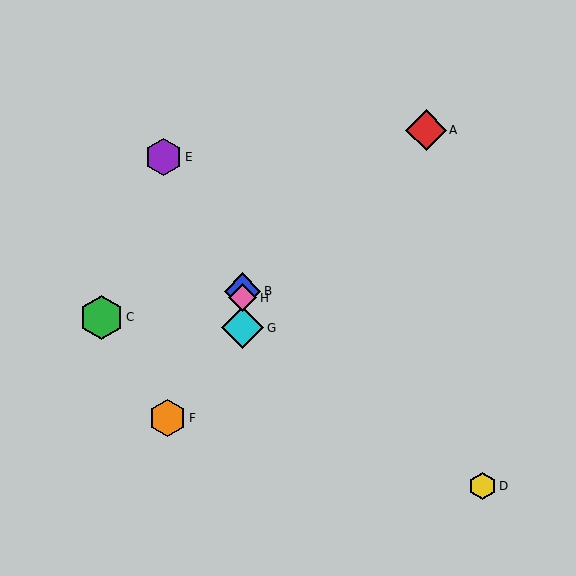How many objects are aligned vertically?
3 objects (B, G, H) are aligned vertically.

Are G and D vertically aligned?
No, G is at x≈242 and D is at x≈483.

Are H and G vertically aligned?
Yes, both are at x≈242.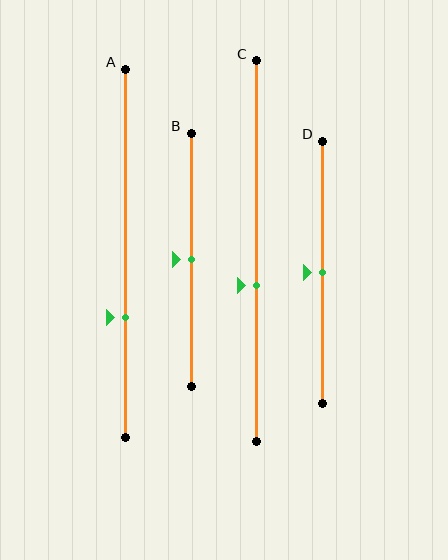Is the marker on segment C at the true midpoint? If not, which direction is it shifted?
No, the marker on segment C is shifted downward by about 9% of the segment length.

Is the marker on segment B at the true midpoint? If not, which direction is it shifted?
Yes, the marker on segment B is at the true midpoint.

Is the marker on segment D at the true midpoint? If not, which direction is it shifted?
Yes, the marker on segment D is at the true midpoint.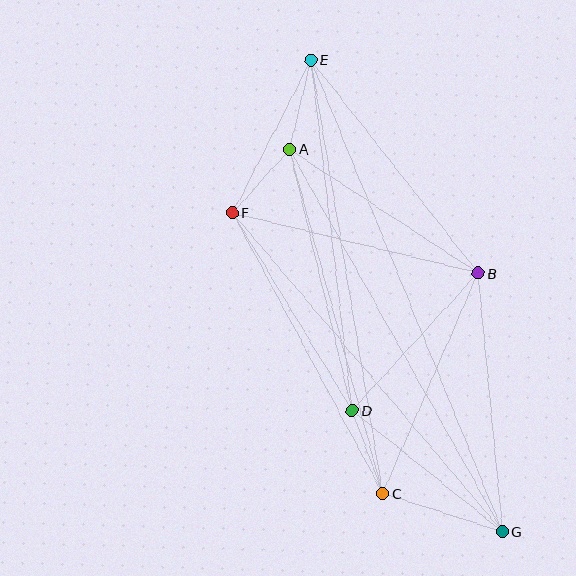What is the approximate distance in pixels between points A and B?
The distance between A and B is approximately 226 pixels.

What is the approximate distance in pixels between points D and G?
The distance between D and G is approximately 193 pixels.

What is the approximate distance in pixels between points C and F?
The distance between C and F is approximately 319 pixels.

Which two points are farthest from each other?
Points E and G are farthest from each other.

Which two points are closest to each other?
Points A and F are closest to each other.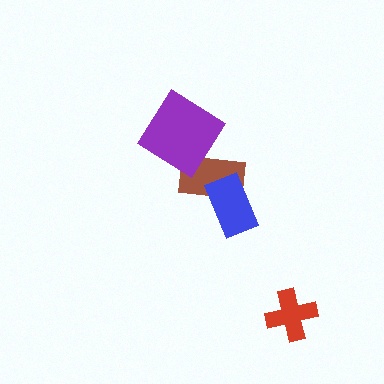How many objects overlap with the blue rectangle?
1 object overlaps with the blue rectangle.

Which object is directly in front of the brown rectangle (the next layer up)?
The blue rectangle is directly in front of the brown rectangle.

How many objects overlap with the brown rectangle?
2 objects overlap with the brown rectangle.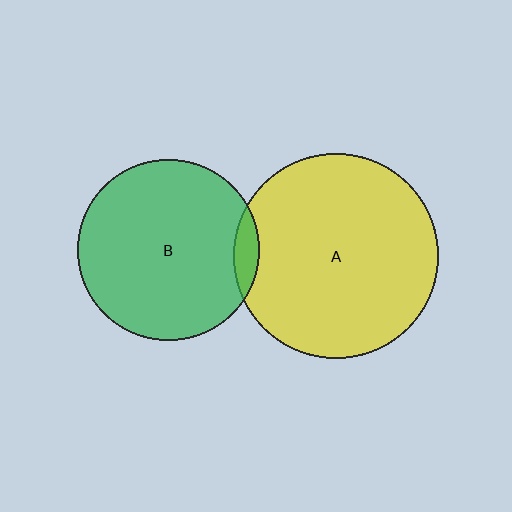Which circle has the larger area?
Circle A (yellow).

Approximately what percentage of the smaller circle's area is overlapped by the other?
Approximately 5%.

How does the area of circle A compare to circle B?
Approximately 1.3 times.